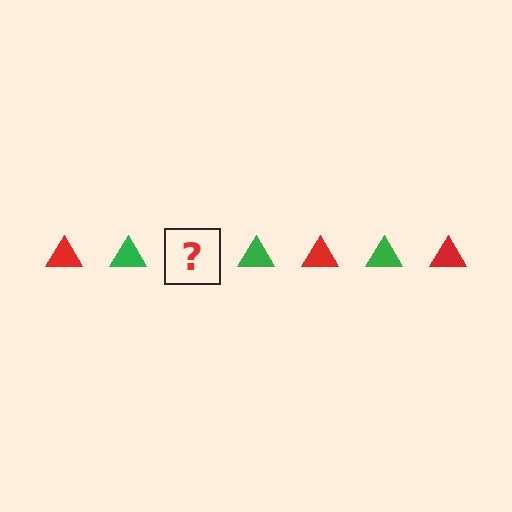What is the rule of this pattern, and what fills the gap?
The rule is that the pattern cycles through red, green triangles. The gap should be filled with a red triangle.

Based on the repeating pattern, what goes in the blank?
The blank should be a red triangle.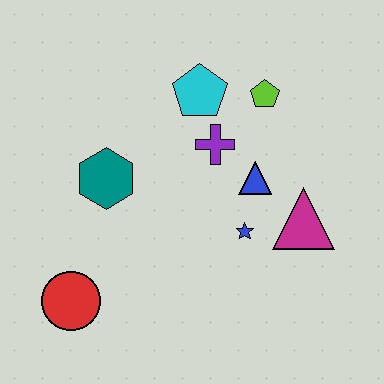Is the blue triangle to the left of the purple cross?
No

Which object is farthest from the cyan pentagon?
The red circle is farthest from the cyan pentagon.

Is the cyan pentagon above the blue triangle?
Yes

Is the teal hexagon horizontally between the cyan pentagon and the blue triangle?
No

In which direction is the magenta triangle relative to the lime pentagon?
The magenta triangle is below the lime pentagon.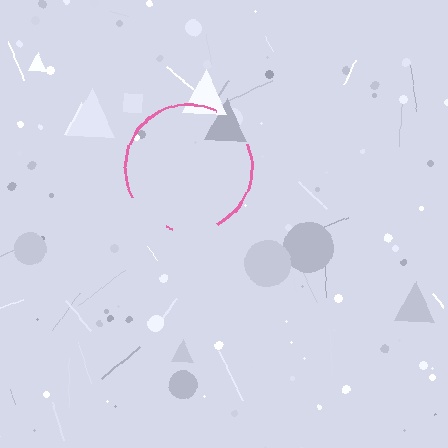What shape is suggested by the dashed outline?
The dashed outline suggests a circle.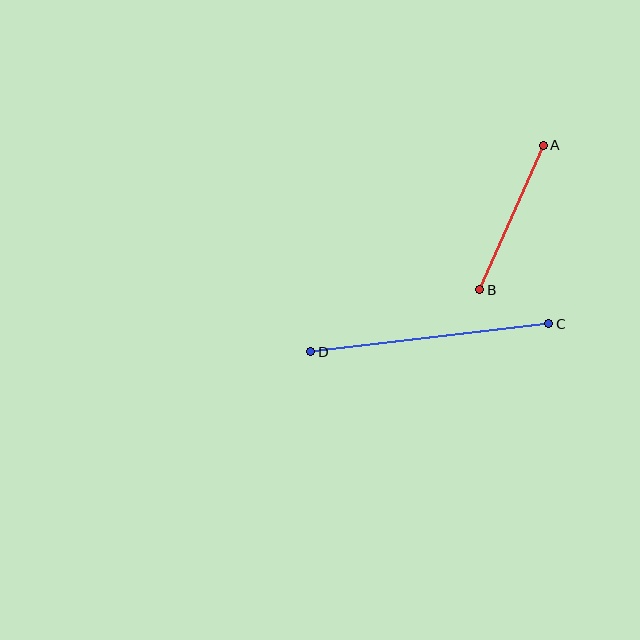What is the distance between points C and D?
The distance is approximately 240 pixels.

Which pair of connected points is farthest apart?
Points C and D are farthest apart.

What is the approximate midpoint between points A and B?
The midpoint is at approximately (511, 217) pixels.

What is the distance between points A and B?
The distance is approximately 158 pixels.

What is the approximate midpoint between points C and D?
The midpoint is at approximately (430, 338) pixels.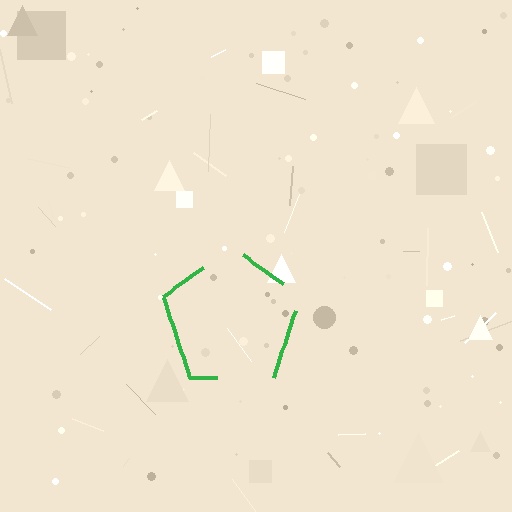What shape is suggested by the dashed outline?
The dashed outline suggests a pentagon.